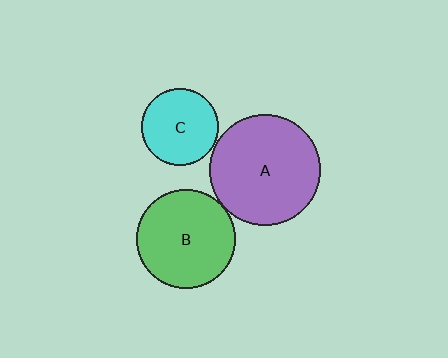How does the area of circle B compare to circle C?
Approximately 1.7 times.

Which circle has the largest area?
Circle A (purple).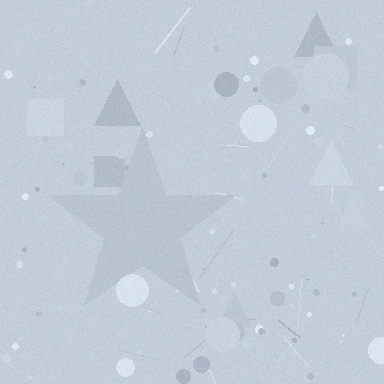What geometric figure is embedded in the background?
A star is embedded in the background.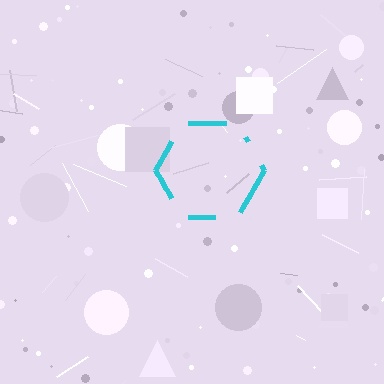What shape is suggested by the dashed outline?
The dashed outline suggests a hexagon.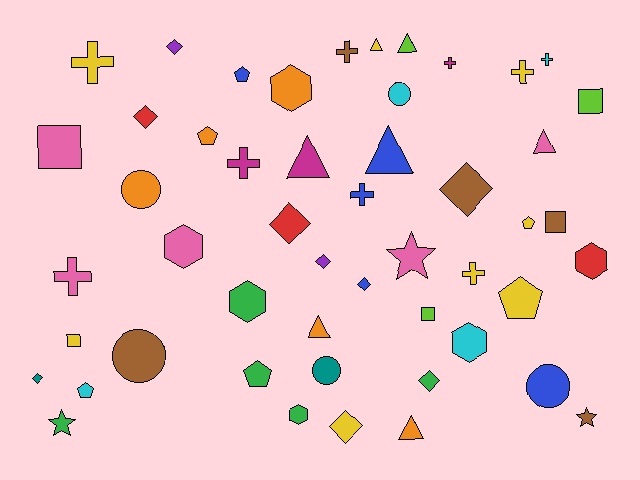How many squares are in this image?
There are 5 squares.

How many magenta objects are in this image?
There are 3 magenta objects.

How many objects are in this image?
There are 50 objects.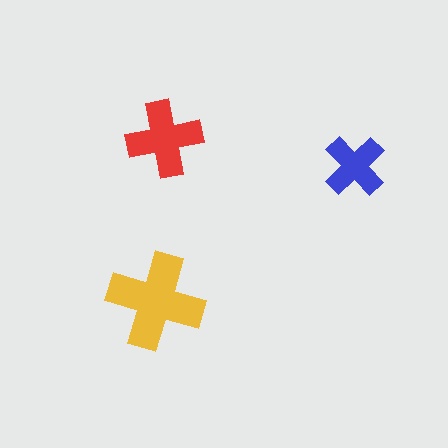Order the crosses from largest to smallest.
the yellow one, the red one, the blue one.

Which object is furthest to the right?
The blue cross is rightmost.